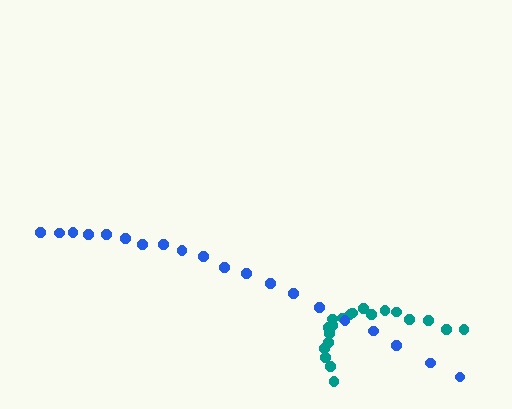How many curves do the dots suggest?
There are 2 distinct paths.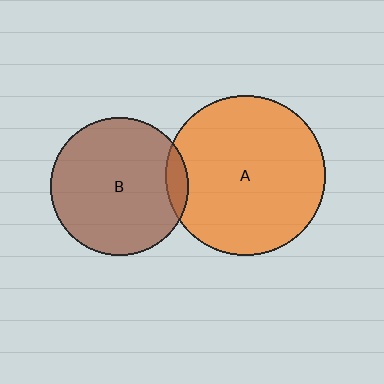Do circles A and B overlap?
Yes.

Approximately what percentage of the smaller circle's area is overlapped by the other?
Approximately 10%.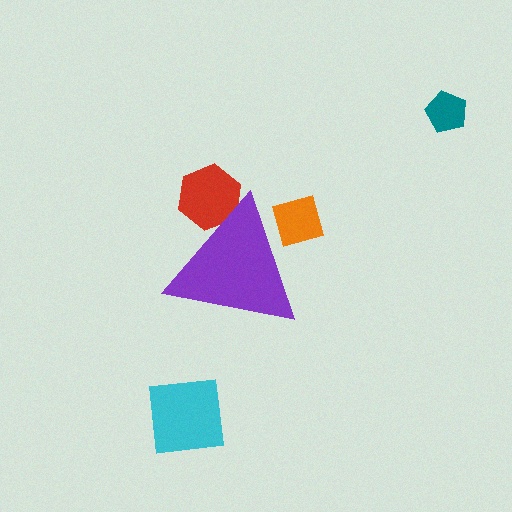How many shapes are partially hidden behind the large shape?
2 shapes are partially hidden.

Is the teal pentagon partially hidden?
No, the teal pentagon is fully visible.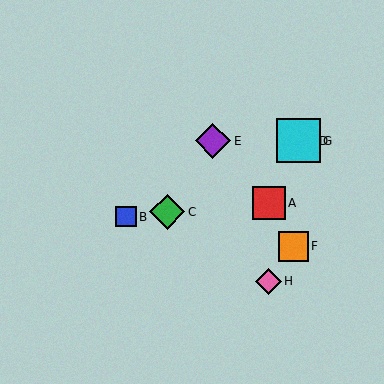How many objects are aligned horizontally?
3 objects (D, E, G) are aligned horizontally.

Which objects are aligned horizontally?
Objects D, E, G are aligned horizontally.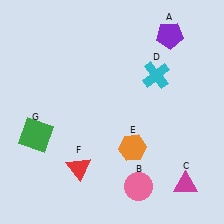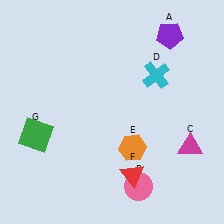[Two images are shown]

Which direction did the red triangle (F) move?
The red triangle (F) moved right.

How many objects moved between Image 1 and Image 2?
2 objects moved between the two images.